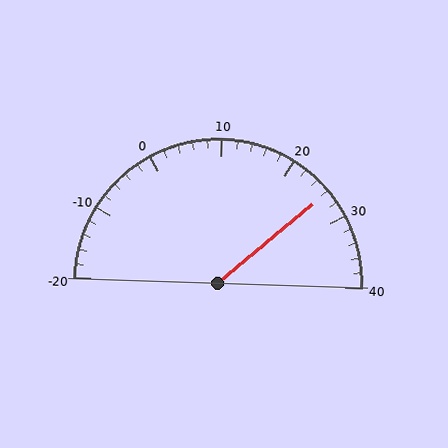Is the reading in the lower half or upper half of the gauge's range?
The reading is in the upper half of the range (-20 to 40).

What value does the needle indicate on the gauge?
The needle indicates approximately 26.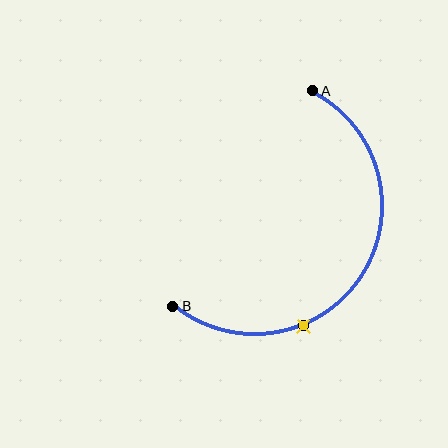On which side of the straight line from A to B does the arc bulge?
The arc bulges to the right of the straight line connecting A and B.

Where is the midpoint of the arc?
The arc midpoint is the point on the curve farthest from the straight line joining A and B. It sits to the right of that line.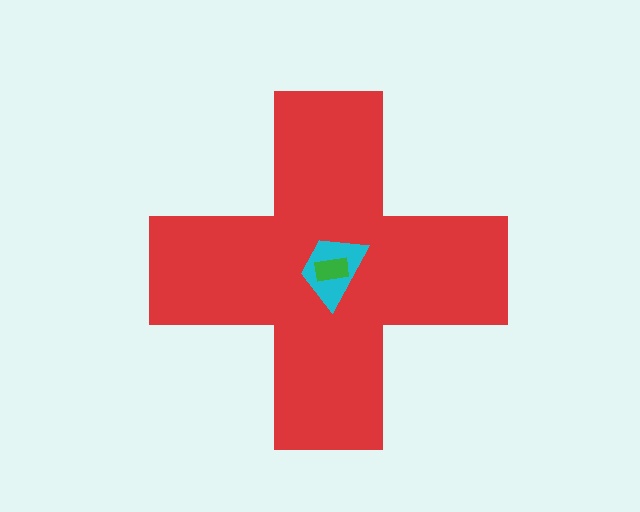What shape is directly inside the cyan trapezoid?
The green rectangle.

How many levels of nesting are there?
3.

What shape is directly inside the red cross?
The cyan trapezoid.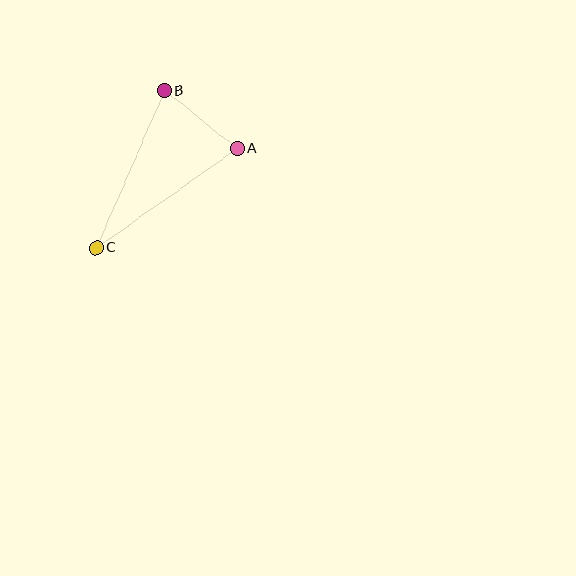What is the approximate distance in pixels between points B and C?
The distance between B and C is approximately 171 pixels.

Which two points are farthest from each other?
Points A and C are farthest from each other.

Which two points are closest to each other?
Points A and B are closest to each other.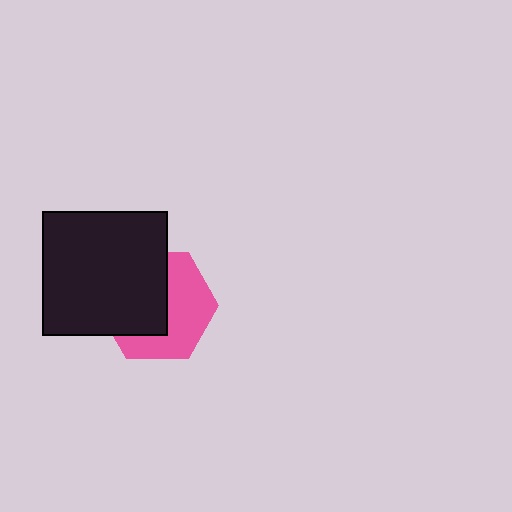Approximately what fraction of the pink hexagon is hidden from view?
Roughly 50% of the pink hexagon is hidden behind the black square.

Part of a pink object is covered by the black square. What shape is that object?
It is a hexagon.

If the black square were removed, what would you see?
You would see the complete pink hexagon.